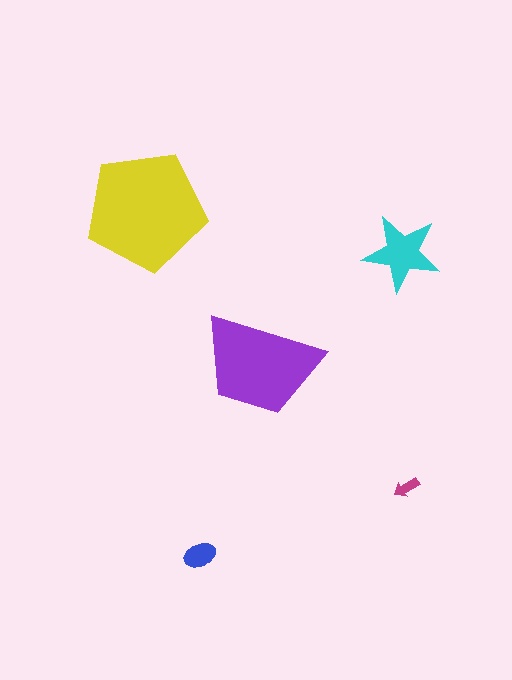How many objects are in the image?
There are 5 objects in the image.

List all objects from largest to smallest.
The yellow pentagon, the purple trapezoid, the cyan star, the blue ellipse, the magenta arrow.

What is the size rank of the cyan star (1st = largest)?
3rd.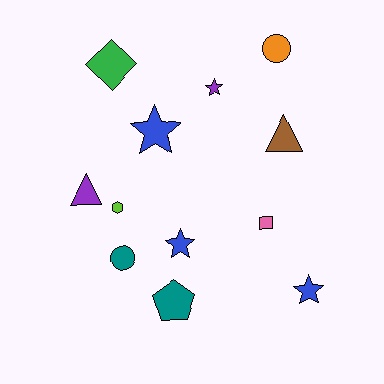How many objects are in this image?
There are 12 objects.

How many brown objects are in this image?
There is 1 brown object.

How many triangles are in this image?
There are 2 triangles.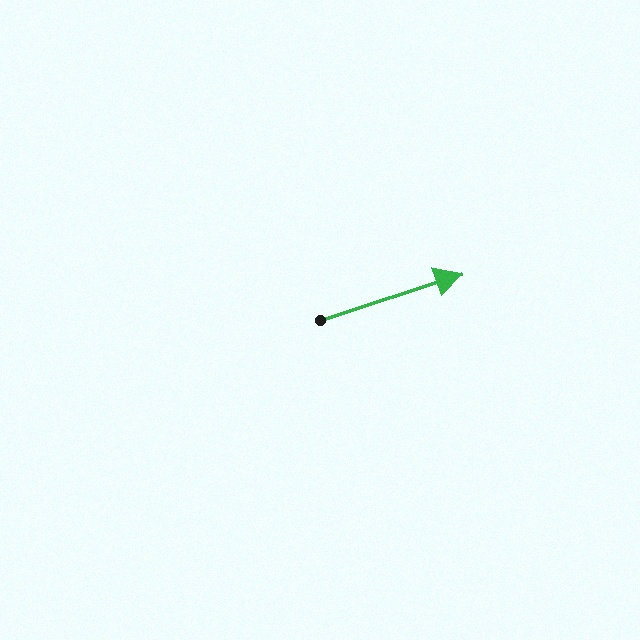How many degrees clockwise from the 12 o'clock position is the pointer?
Approximately 72 degrees.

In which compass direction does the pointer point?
East.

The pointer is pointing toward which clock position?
Roughly 2 o'clock.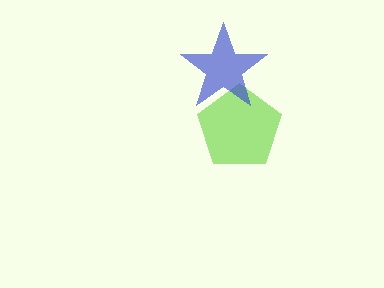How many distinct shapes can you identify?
There are 2 distinct shapes: a lime pentagon, a blue star.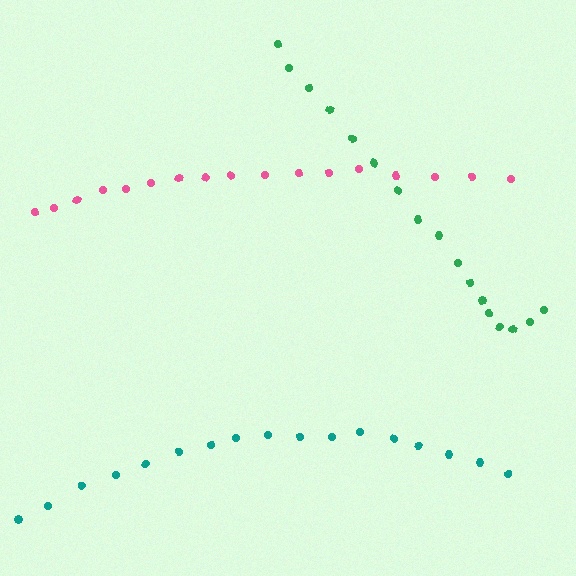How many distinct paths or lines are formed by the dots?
There are 3 distinct paths.